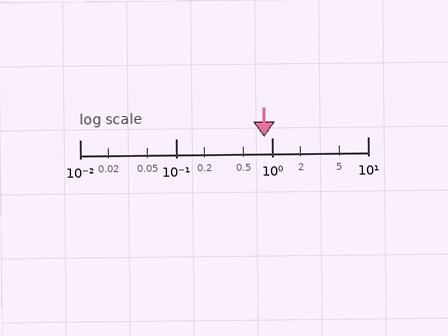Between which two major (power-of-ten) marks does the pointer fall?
The pointer is between 0.1 and 1.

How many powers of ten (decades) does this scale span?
The scale spans 3 decades, from 0.01 to 10.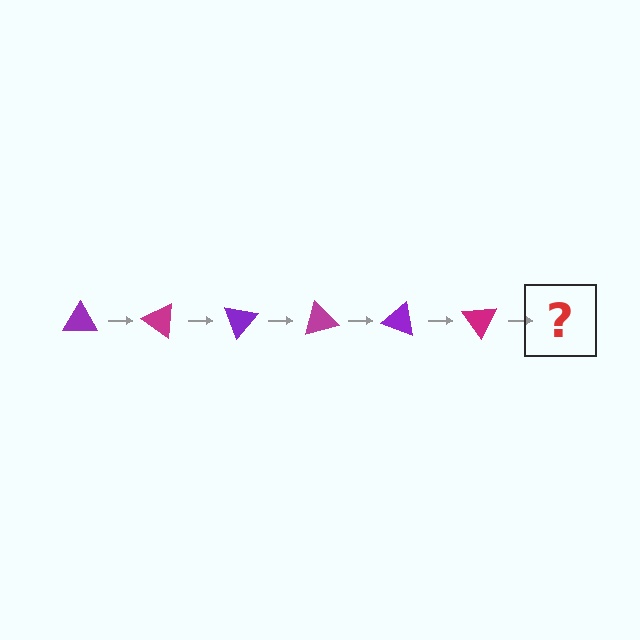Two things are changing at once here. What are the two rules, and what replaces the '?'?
The two rules are that it rotates 35 degrees each step and the color cycles through purple and magenta. The '?' should be a purple triangle, rotated 210 degrees from the start.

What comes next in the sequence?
The next element should be a purple triangle, rotated 210 degrees from the start.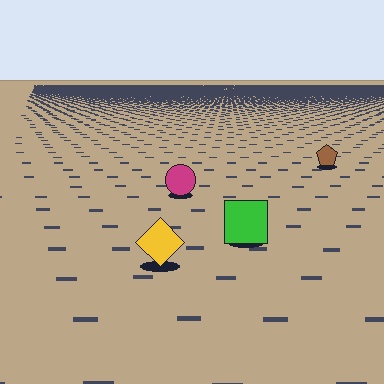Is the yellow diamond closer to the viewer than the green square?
Yes. The yellow diamond is closer — you can tell from the texture gradient: the ground texture is coarser near it.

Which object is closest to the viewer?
The yellow diamond is closest. The texture marks near it are larger and more spread out.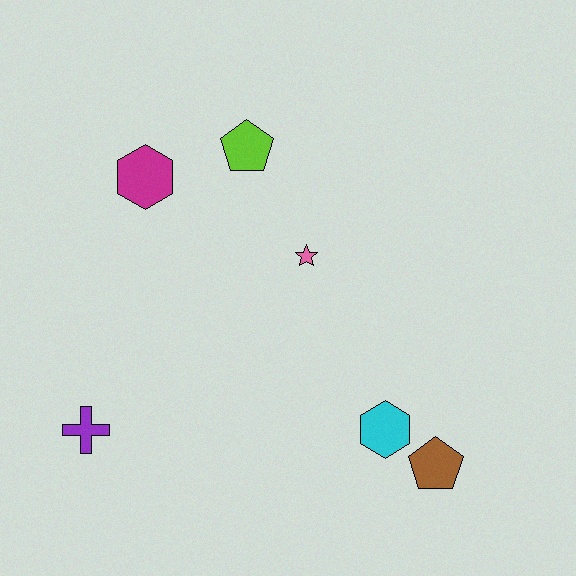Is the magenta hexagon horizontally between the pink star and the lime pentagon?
No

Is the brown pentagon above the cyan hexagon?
No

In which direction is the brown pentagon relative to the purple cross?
The brown pentagon is to the right of the purple cross.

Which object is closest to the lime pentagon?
The magenta hexagon is closest to the lime pentagon.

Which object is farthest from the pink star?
The purple cross is farthest from the pink star.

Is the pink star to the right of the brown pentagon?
No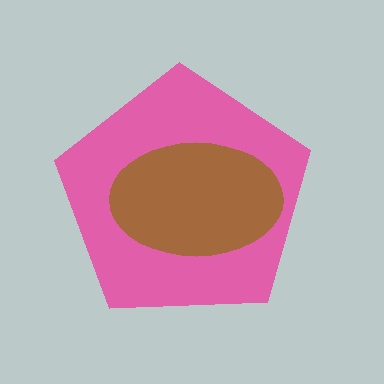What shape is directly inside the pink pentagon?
The brown ellipse.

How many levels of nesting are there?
2.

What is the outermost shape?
The pink pentagon.